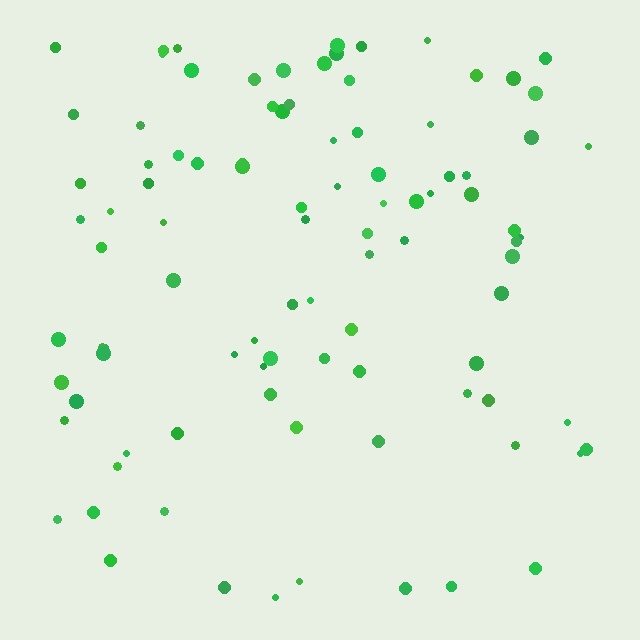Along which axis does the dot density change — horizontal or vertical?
Vertical.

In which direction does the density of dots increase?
From bottom to top, with the top side densest.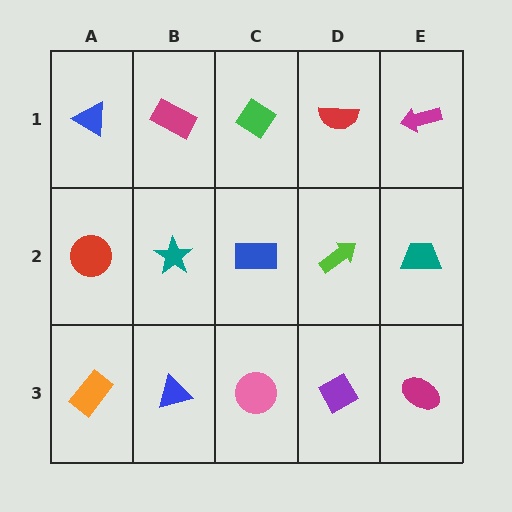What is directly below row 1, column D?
A lime arrow.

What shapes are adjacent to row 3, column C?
A blue rectangle (row 2, column C), a blue triangle (row 3, column B), a purple diamond (row 3, column D).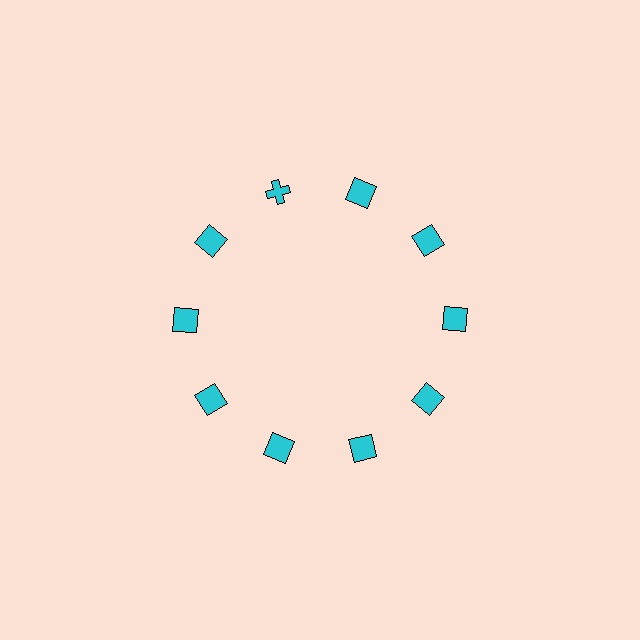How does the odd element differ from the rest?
It has a different shape: cross instead of square.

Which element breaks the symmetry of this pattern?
The cyan cross at roughly the 11 o'clock position breaks the symmetry. All other shapes are cyan squares.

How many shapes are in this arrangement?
There are 10 shapes arranged in a ring pattern.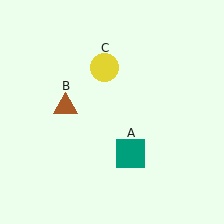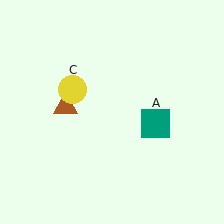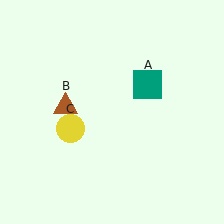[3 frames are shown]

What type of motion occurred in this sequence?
The teal square (object A), yellow circle (object C) rotated counterclockwise around the center of the scene.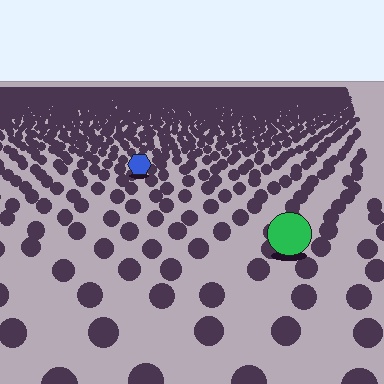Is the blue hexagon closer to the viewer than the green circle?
No. The green circle is closer — you can tell from the texture gradient: the ground texture is coarser near it.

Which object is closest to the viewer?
The green circle is closest. The texture marks near it are larger and more spread out.